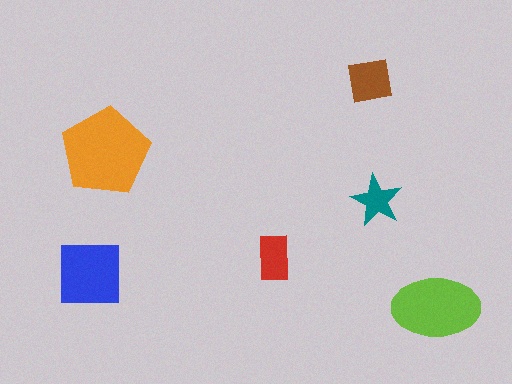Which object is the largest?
The orange pentagon.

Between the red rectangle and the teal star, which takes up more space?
The red rectangle.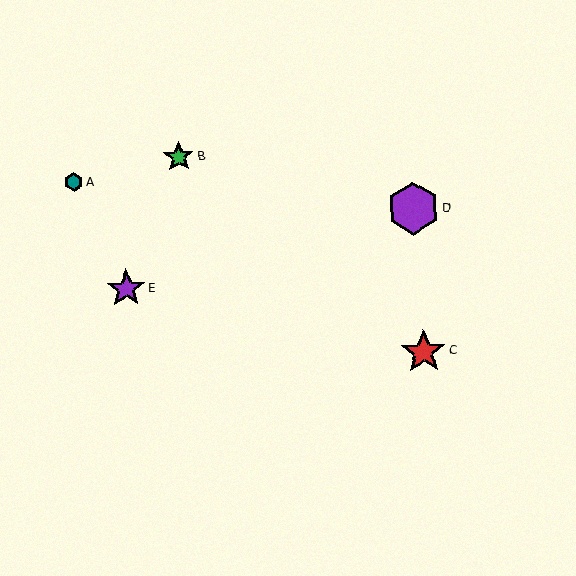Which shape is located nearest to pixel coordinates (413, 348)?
The red star (labeled C) at (423, 352) is nearest to that location.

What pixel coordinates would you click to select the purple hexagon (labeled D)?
Click at (413, 208) to select the purple hexagon D.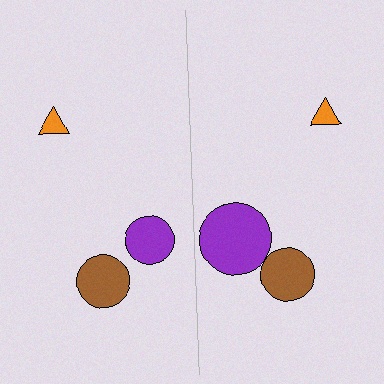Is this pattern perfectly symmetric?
No, the pattern is not perfectly symmetric. The purple circle on the right side has a different size than its mirror counterpart.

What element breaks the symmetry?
The purple circle on the right side has a different size than its mirror counterpart.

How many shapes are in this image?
There are 6 shapes in this image.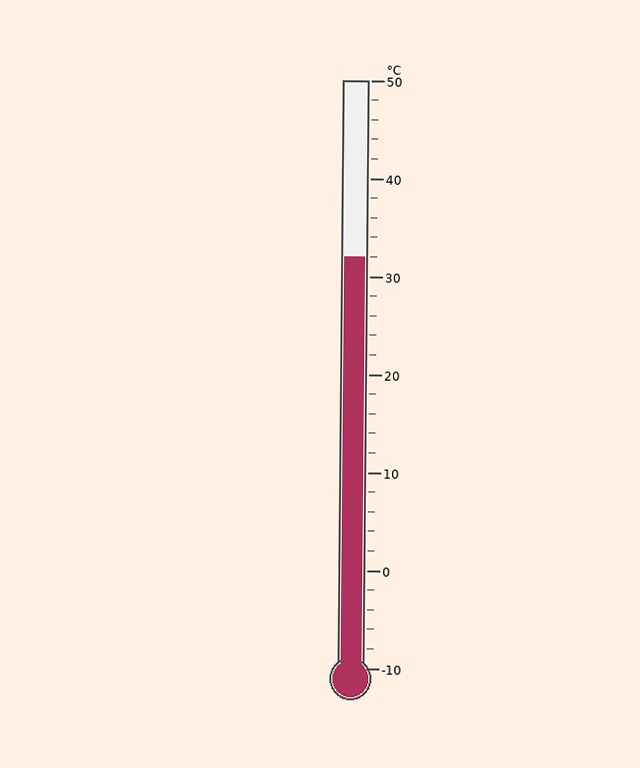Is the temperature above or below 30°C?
The temperature is above 30°C.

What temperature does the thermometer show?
The thermometer shows approximately 32°C.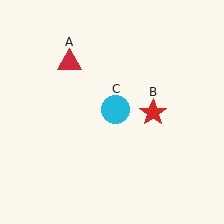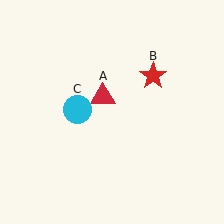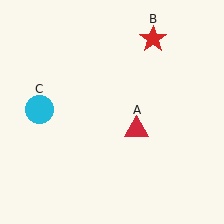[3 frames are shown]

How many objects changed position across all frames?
3 objects changed position: red triangle (object A), red star (object B), cyan circle (object C).